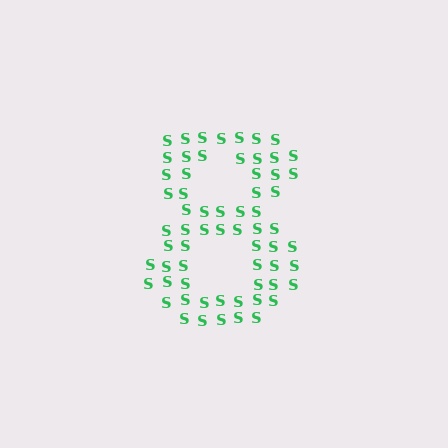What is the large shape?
The large shape is the digit 8.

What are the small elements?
The small elements are letter S's.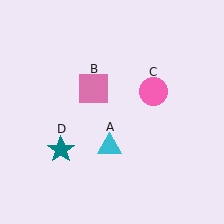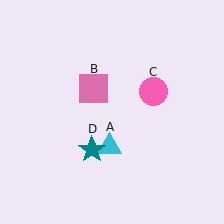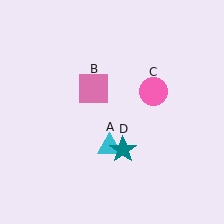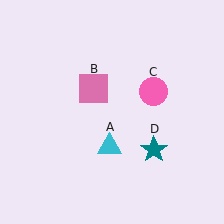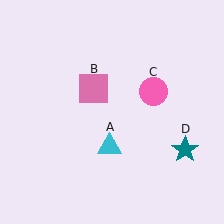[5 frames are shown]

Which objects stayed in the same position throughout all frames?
Cyan triangle (object A) and pink square (object B) and pink circle (object C) remained stationary.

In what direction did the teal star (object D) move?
The teal star (object D) moved right.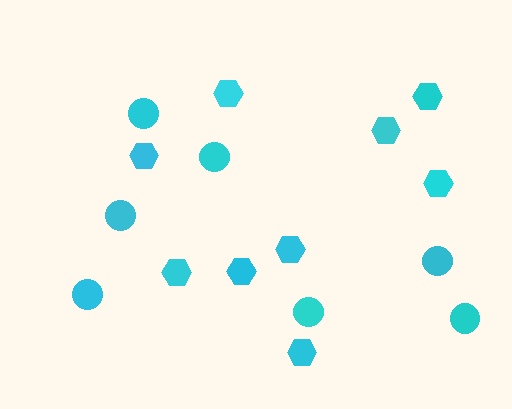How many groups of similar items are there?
There are 2 groups: one group of hexagons (9) and one group of circles (7).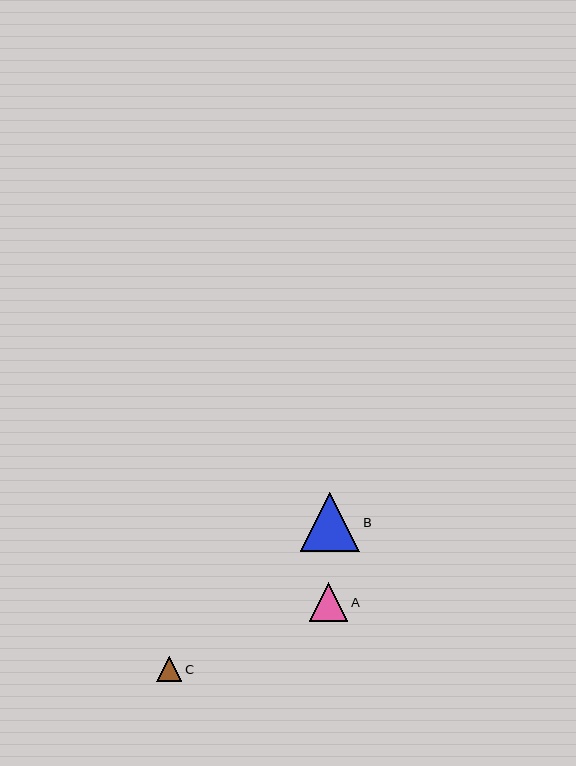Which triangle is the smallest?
Triangle C is the smallest with a size of approximately 25 pixels.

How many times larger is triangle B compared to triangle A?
Triangle B is approximately 1.5 times the size of triangle A.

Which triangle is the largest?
Triangle B is the largest with a size of approximately 59 pixels.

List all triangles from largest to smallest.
From largest to smallest: B, A, C.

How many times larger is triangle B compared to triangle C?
Triangle B is approximately 2.4 times the size of triangle C.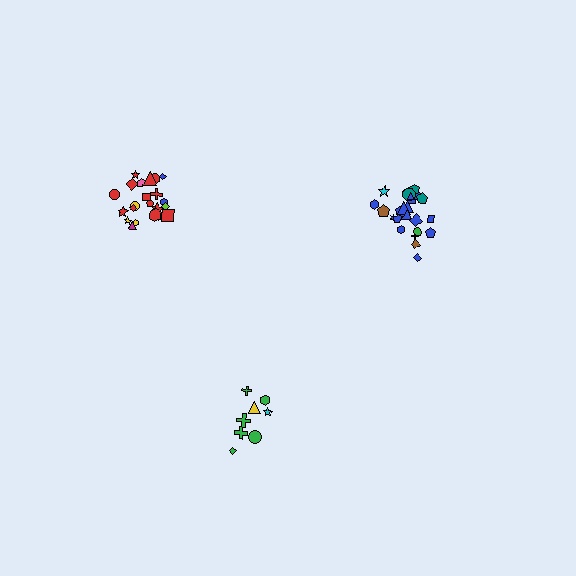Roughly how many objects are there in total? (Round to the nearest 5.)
Roughly 55 objects in total.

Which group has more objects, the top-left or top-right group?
The top-right group.